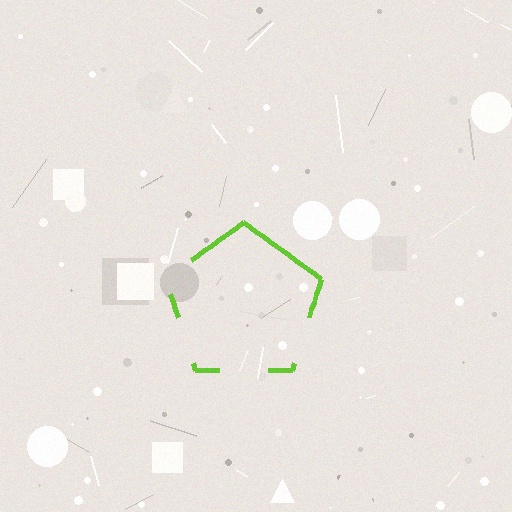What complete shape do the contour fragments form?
The contour fragments form a pentagon.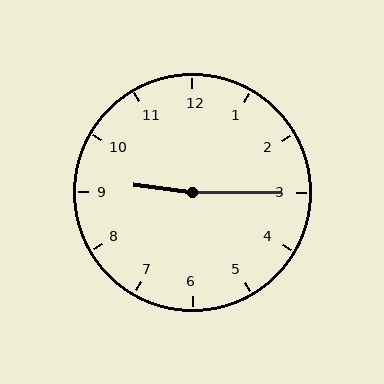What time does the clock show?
9:15.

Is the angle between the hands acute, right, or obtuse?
It is obtuse.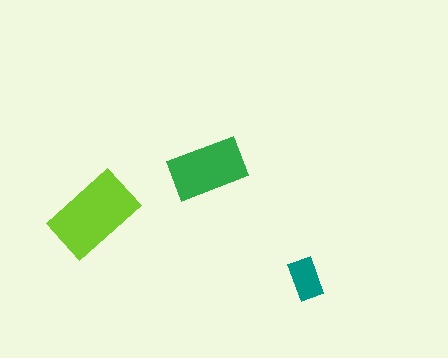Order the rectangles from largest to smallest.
the lime one, the green one, the teal one.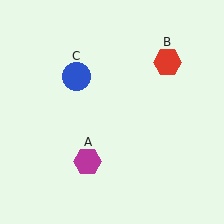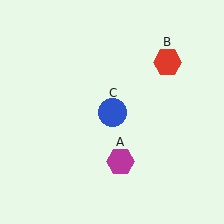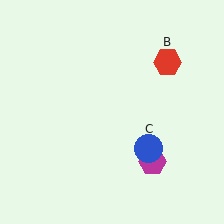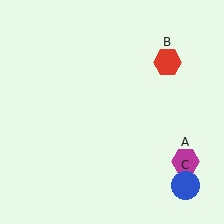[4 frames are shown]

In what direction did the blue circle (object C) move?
The blue circle (object C) moved down and to the right.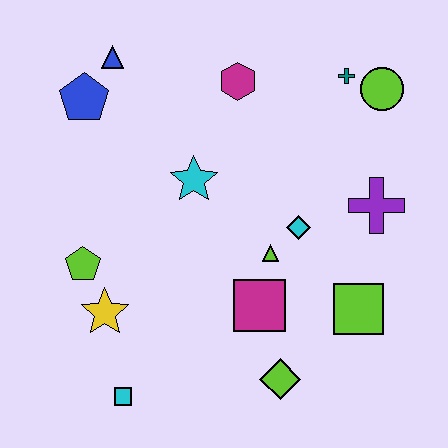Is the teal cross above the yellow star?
Yes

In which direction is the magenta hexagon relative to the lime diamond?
The magenta hexagon is above the lime diamond.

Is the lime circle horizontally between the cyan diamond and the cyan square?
No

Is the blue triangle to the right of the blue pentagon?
Yes